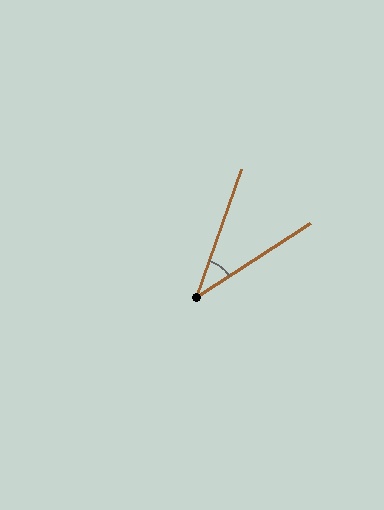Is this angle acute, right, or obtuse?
It is acute.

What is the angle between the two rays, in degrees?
Approximately 38 degrees.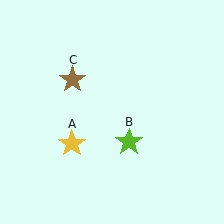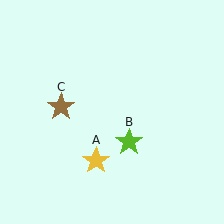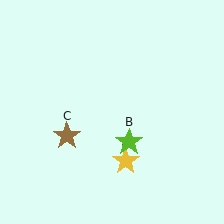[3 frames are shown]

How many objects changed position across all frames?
2 objects changed position: yellow star (object A), brown star (object C).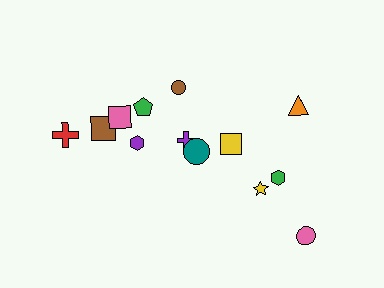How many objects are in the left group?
There are 8 objects.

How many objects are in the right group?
There are 5 objects.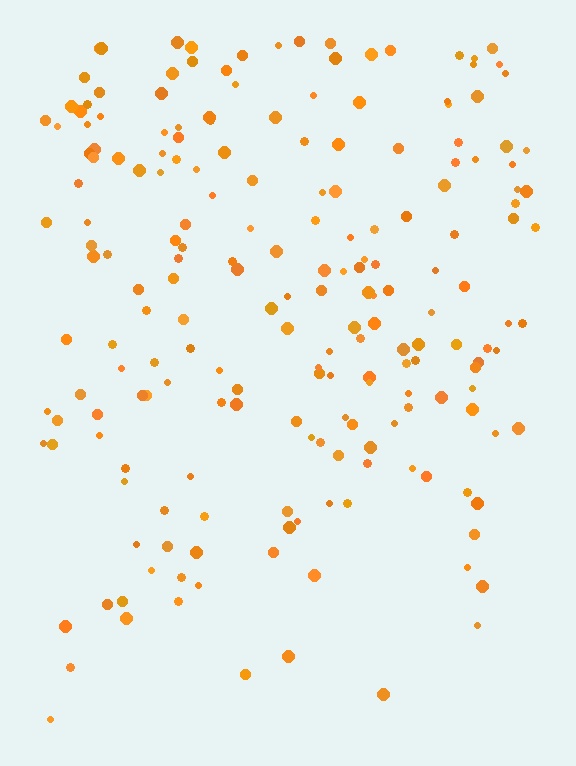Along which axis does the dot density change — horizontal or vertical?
Vertical.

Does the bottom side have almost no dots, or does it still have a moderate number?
Still a moderate number, just noticeably fewer than the top.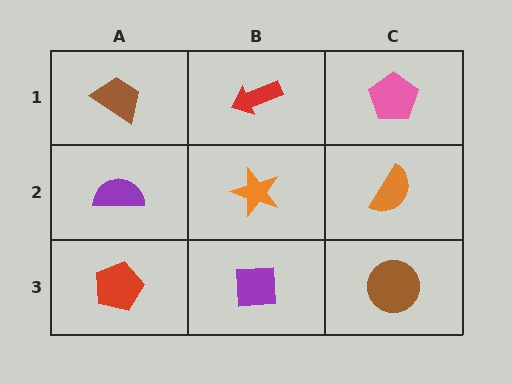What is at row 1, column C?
A pink pentagon.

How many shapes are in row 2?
3 shapes.